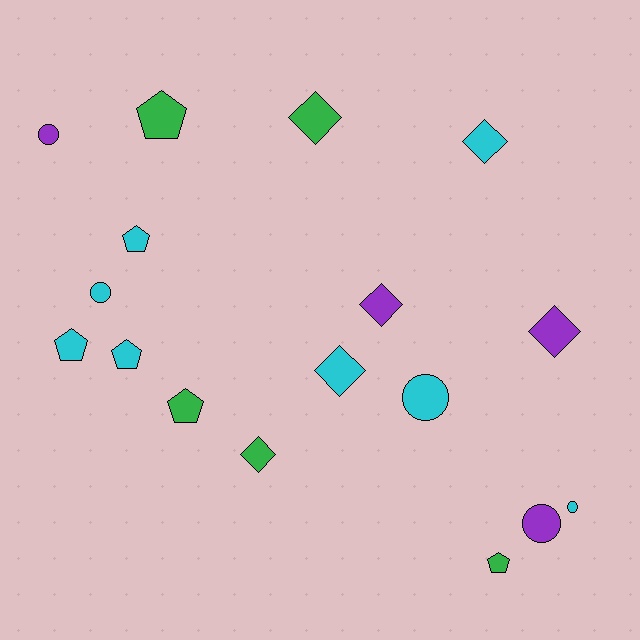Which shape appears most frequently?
Diamond, with 6 objects.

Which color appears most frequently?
Cyan, with 8 objects.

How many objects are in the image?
There are 17 objects.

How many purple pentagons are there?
There are no purple pentagons.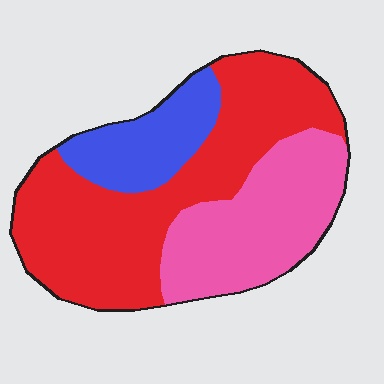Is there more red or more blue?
Red.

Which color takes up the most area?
Red, at roughly 50%.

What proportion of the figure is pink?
Pink covers roughly 30% of the figure.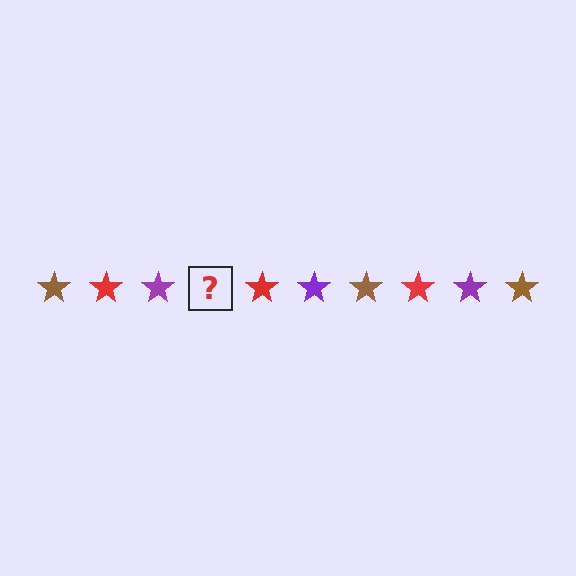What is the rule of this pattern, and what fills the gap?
The rule is that the pattern cycles through brown, red, purple stars. The gap should be filled with a brown star.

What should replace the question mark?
The question mark should be replaced with a brown star.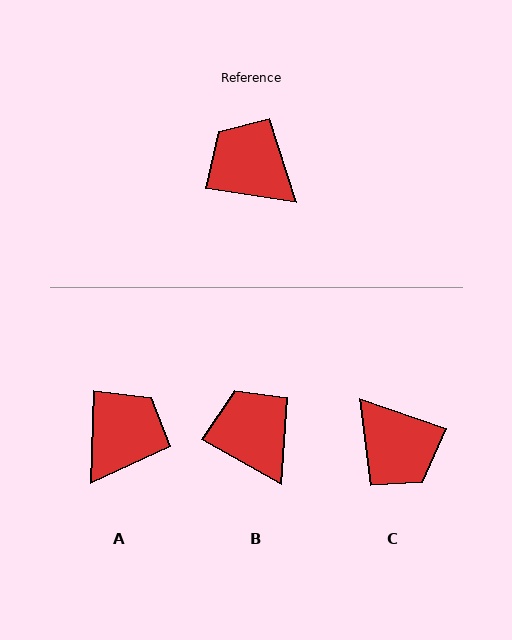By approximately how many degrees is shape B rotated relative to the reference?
Approximately 21 degrees clockwise.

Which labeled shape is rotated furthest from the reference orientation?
C, about 169 degrees away.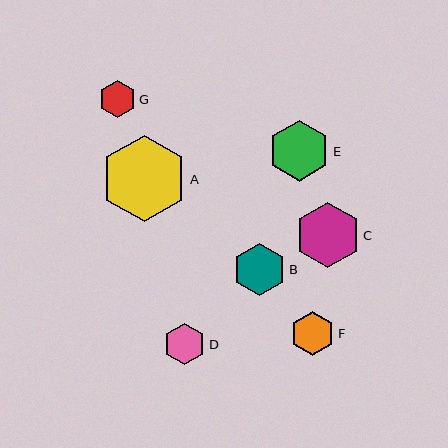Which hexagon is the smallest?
Hexagon G is the smallest with a size of approximately 37 pixels.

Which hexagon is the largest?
Hexagon A is the largest with a size of approximately 87 pixels.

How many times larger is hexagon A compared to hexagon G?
Hexagon A is approximately 2.3 times the size of hexagon G.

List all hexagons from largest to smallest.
From largest to smallest: A, C, E, B, F, D, G.